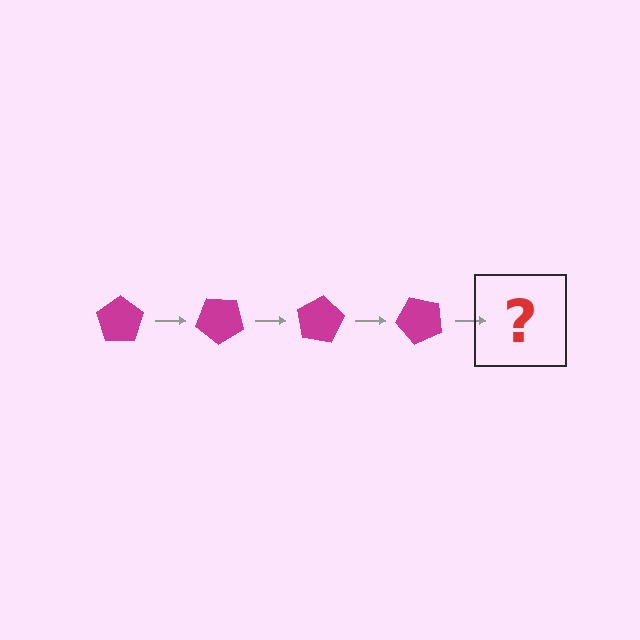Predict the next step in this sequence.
The next step is a magenta pentagon rotated 160 degrees.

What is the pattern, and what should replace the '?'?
The pattern is that the pentagon rotates 40 degrees each step. The '?' should be a magenta pentagon rotated 160 degrees.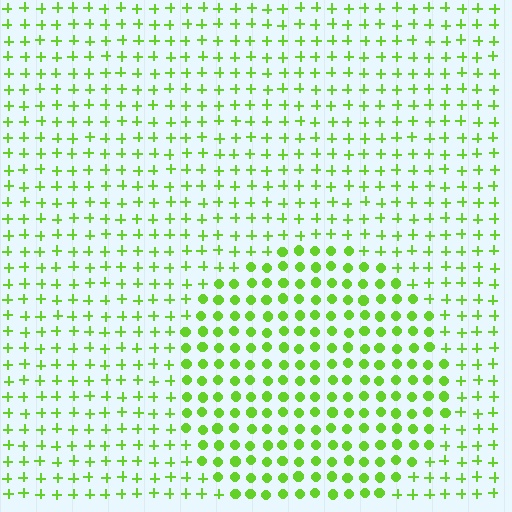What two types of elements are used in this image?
The image uses circles inside the circle region and plus signs outside it.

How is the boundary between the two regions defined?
The boundary is defined by a change in element shape: circles inside vs. plus signs outside. All elements share the same color and spacing.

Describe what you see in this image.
The image is filled with small lime elements arranged in a uniform grid. A circle-shaped region contains circles, while the surrounding area contains plus signs. The boundary is defined purely by the change in element shape.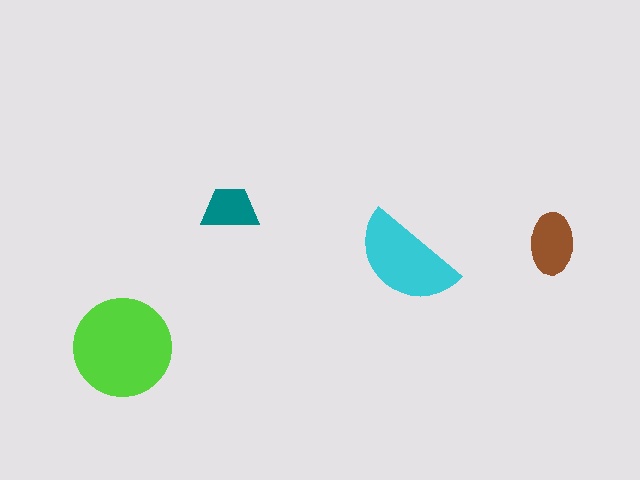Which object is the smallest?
The teal trapezoid.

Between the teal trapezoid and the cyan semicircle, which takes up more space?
The cyan semicircle.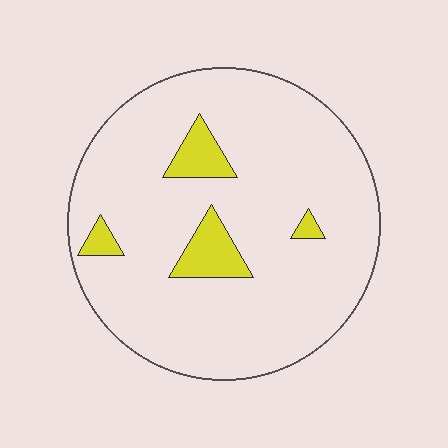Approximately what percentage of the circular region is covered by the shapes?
Approximately 10%.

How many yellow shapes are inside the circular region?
4.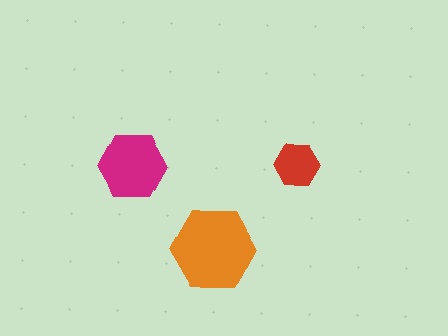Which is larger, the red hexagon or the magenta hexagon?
The magenta one.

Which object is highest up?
The red hexagon is topmost.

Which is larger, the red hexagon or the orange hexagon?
The orange one.